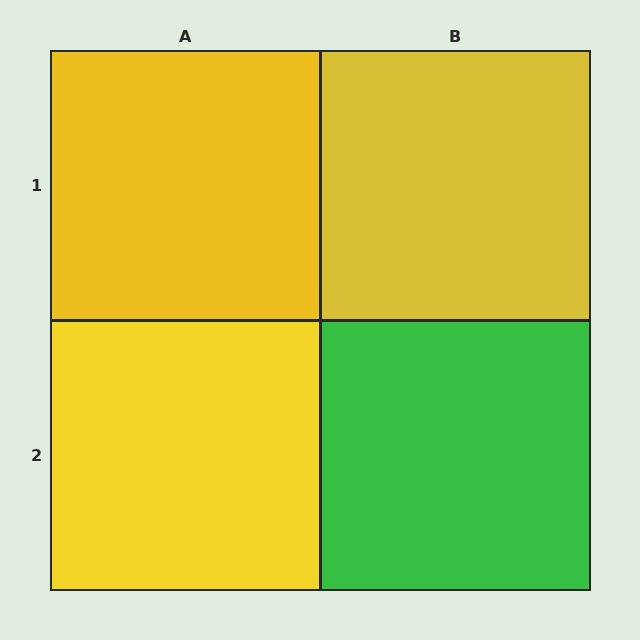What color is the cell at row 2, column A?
Yellow.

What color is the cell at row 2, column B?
Green.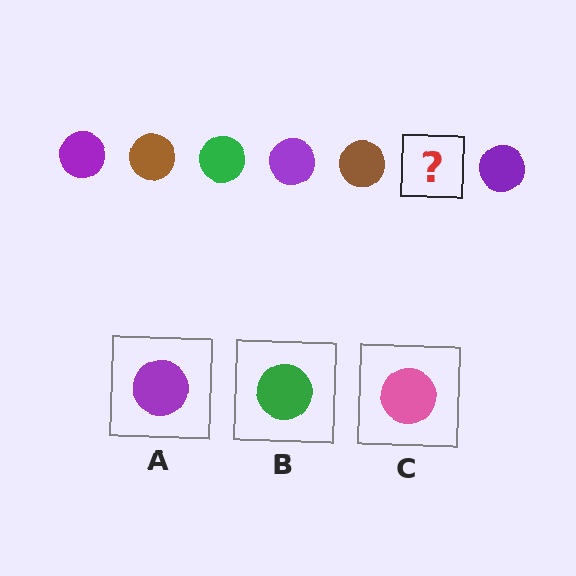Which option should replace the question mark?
Option B.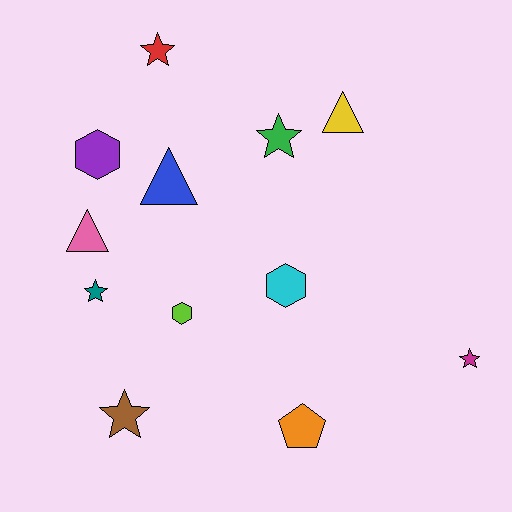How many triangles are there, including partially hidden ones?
There are 3 triangles.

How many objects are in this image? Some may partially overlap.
There are 12 objects.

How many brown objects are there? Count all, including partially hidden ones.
There is 1 brown object.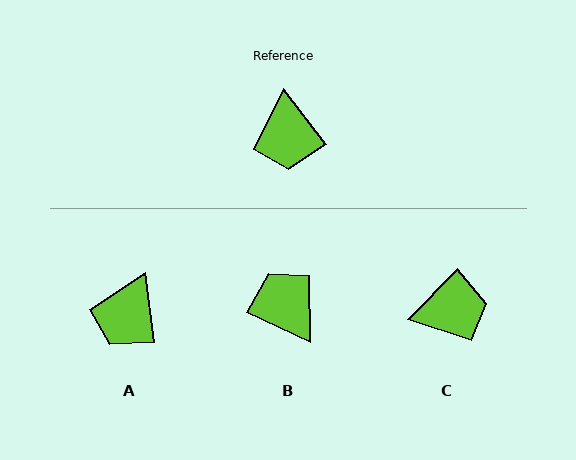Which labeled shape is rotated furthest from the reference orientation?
B, about 153 degrees away.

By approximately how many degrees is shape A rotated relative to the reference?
Approximately 31 degrees clockwise.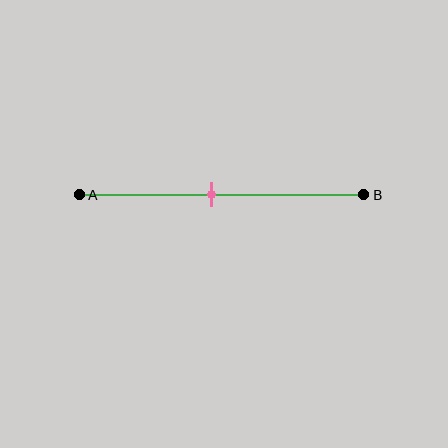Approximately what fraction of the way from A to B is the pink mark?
The pink mark is approximately 45% of the way from A to B.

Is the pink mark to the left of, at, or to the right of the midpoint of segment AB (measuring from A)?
The pink mark is to the left of the midpoint of segment AB.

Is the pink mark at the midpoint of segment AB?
No, the mark is at about 45% from A, not at the 50% midpoint.